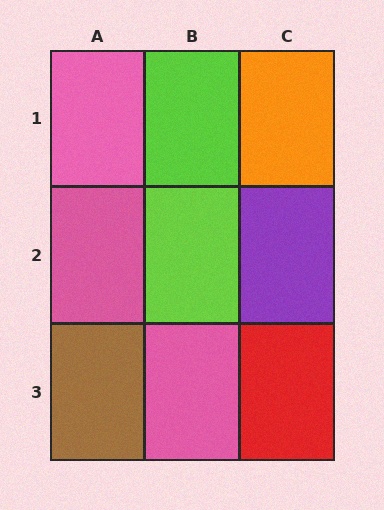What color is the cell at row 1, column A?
Pink.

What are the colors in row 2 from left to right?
Pink, lime, purple.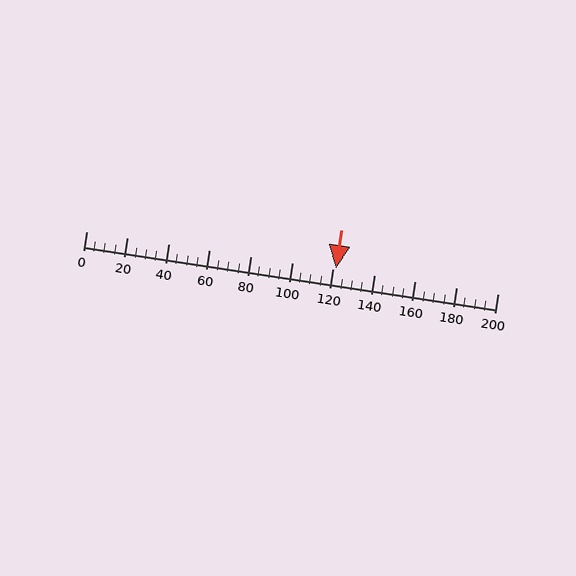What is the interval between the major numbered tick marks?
The major tick marks are spaced 20 units apart.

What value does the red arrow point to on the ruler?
The red arrow points to approximately 122.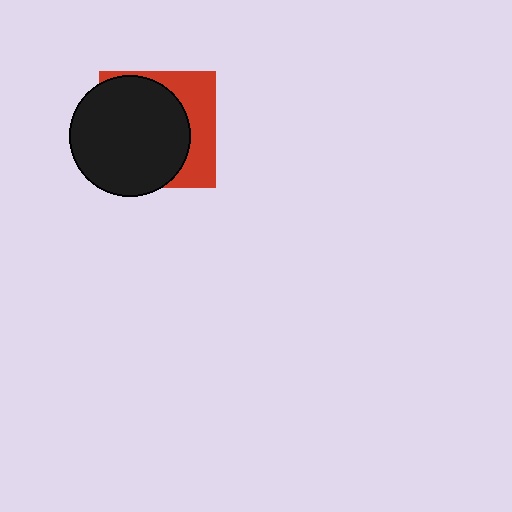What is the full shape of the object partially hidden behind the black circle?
The partially hidden object is a red square.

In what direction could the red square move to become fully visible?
The red square could move right. That would shift it out from behind the black circle entirely.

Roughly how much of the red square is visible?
A small part of it is visible (roughly 33%).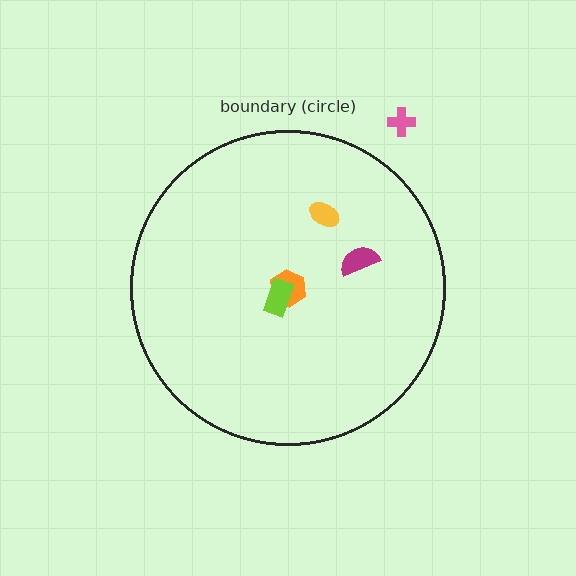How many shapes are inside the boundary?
4 inside, 1 outside.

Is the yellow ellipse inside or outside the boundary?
Inside.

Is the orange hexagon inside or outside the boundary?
Inside.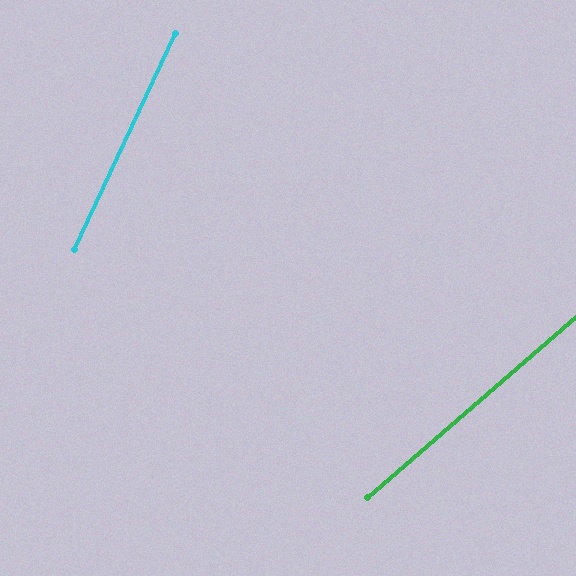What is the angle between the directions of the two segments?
Approximately 24 degrees.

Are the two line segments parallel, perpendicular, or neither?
Neither parallel nor perpendicular — they differ by about 24°.